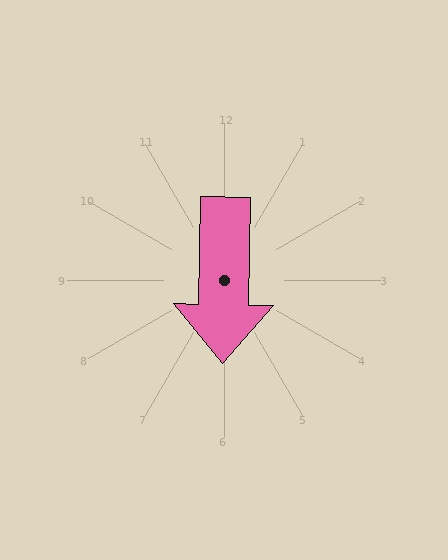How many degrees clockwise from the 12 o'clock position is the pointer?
Approximately 181 degrees.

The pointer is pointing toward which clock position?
Roughly 6 o'clock.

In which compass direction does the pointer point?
South.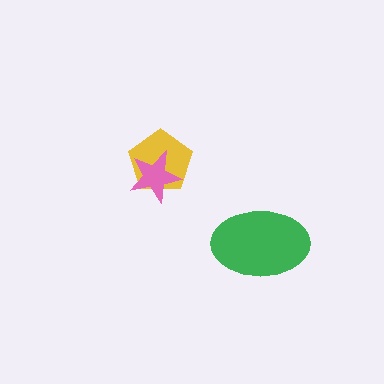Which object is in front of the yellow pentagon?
The pink star is in front of the yellow pentagon.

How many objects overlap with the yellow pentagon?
1 object overlaps with the yellow pentagon.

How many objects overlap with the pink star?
1 object overlaps with the pink star.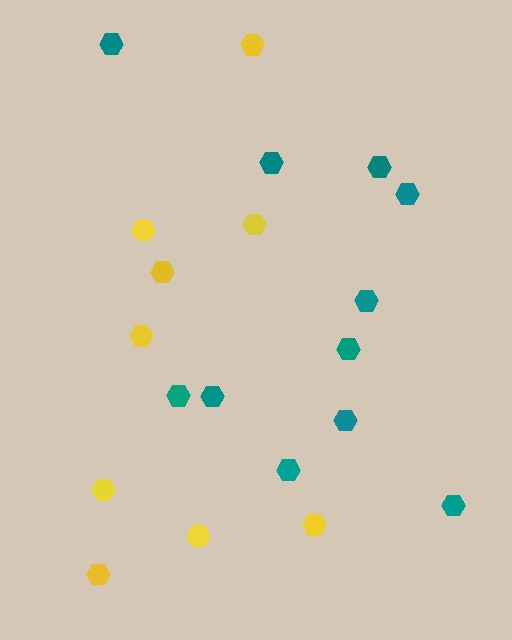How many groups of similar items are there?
There are 2 groups: one group of teal hexagons (11) and one group of yellow hexagons (9).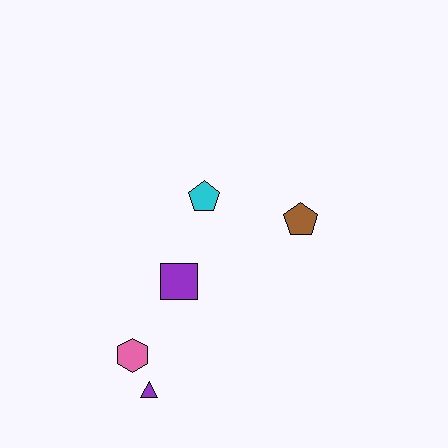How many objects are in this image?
There are 5 objects.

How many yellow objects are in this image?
There are no yellow objects.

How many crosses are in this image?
There are no crosses.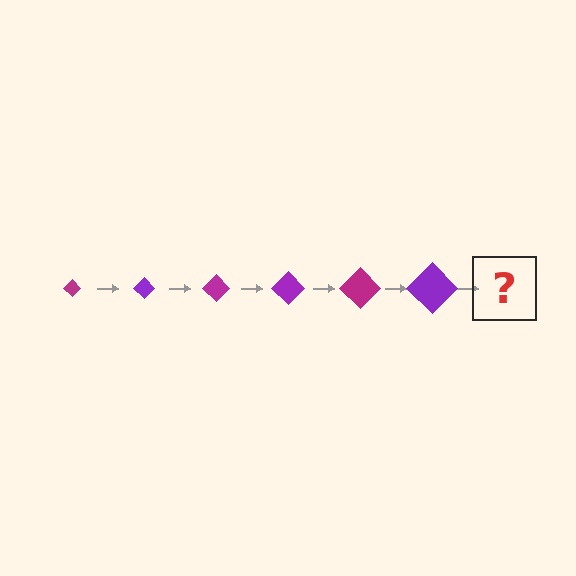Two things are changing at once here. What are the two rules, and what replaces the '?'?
The two rules are that the diamond grows larger each step and the color cycles through magenta and purple. The '?' should be a magenta diamond, larger than the previous one.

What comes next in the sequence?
The next element should be a magenta diamond, larger than the previous one.